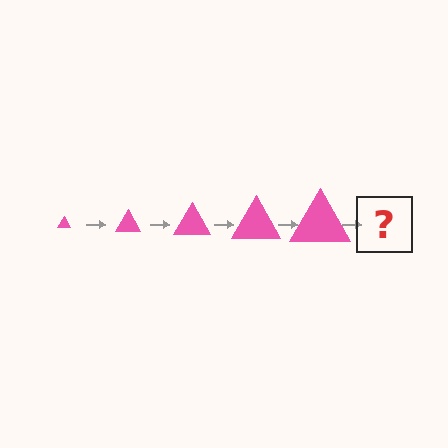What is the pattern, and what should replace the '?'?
The pattern is that the triangle gets progressively larger each step. The '?' should be a pink triangle, larger than the previous one.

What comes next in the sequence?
The next element should be a pink triangle, larger than the previous one.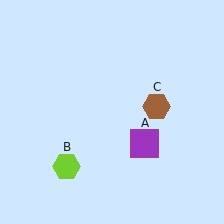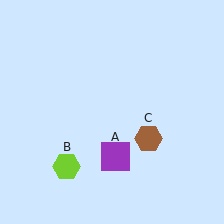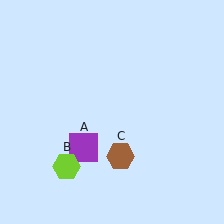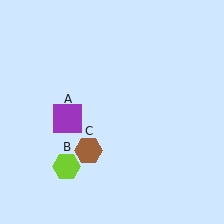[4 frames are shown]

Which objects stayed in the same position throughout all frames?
Lime hexagon (object B) remained stationary.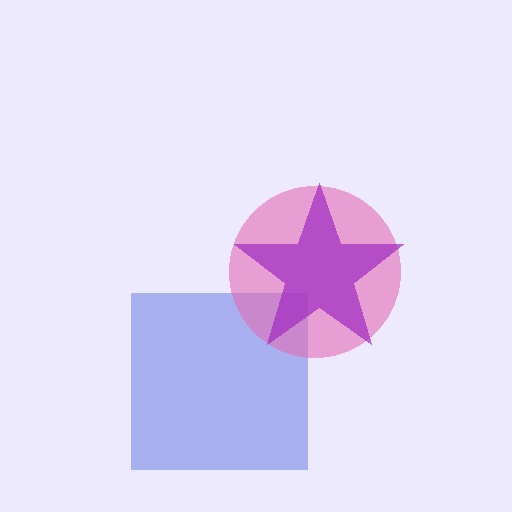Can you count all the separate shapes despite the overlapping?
Yes, there are 3 separate shapes.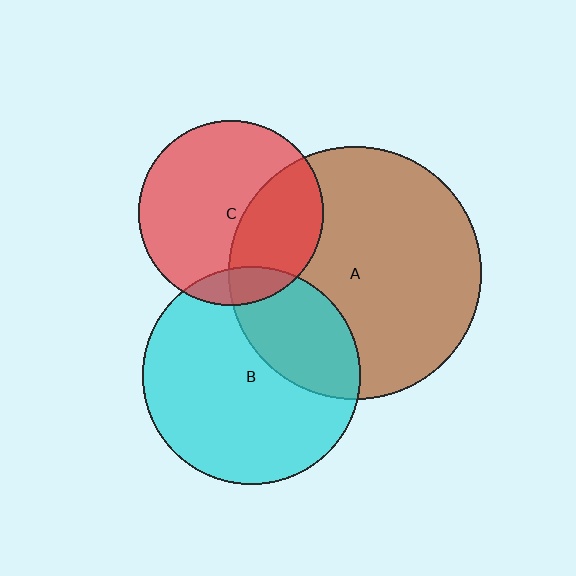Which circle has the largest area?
Circle A (brown).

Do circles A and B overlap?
Yes.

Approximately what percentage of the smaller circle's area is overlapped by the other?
Approximately 30%.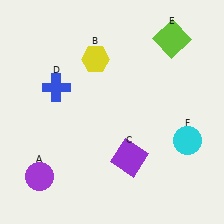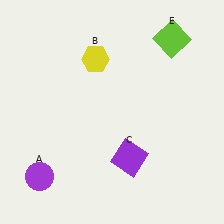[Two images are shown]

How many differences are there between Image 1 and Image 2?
There are 2 differences between the two images.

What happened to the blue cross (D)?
The blue cross (D) was removed in Image 2. It was in the top-left area of Image 1.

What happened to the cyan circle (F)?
The cyan circle (F) was removed in Image 2. It was in the bottom-right area of Image 1.